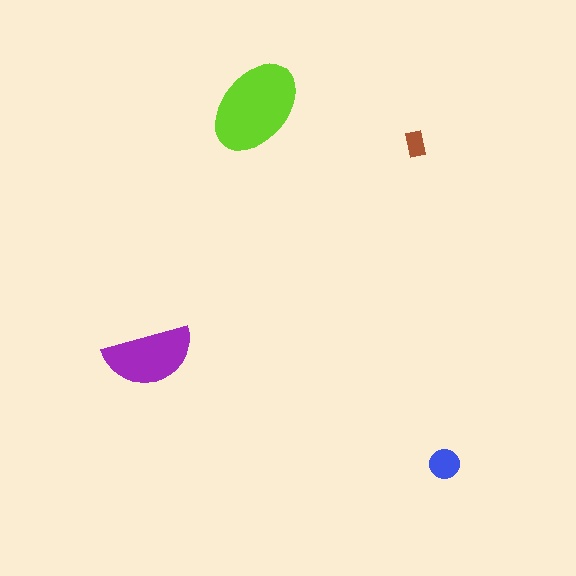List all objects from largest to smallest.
The lime ellipse, the purple semicircle, the blue circle, the brown rectangle.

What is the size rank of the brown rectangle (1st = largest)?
4th.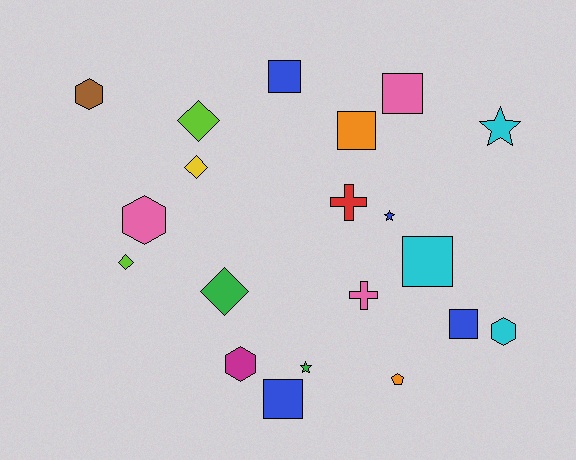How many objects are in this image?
There are 20 objects.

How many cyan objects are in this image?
There are 3 cyan objects.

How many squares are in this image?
There are 6 squares.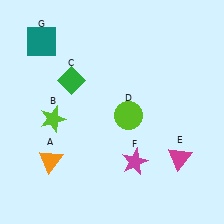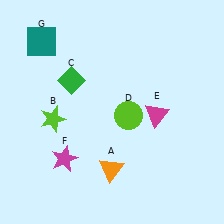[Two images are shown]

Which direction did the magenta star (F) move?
The magenta star (F) moved left.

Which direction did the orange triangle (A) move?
The orange triangle (A) moved right.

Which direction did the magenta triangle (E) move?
The magenta triangle (E) moved up.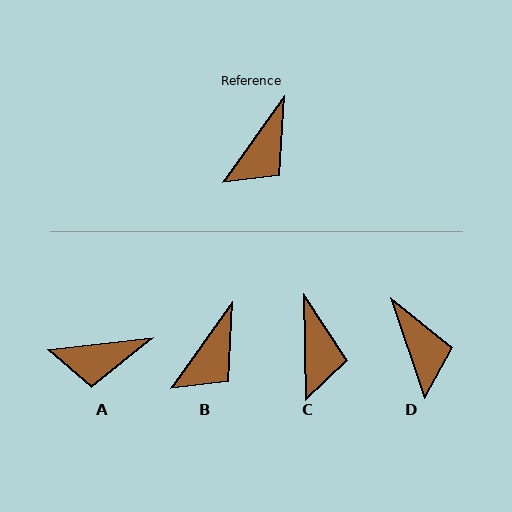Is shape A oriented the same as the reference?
No, it is off by about 48 degrees.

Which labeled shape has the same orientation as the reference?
B.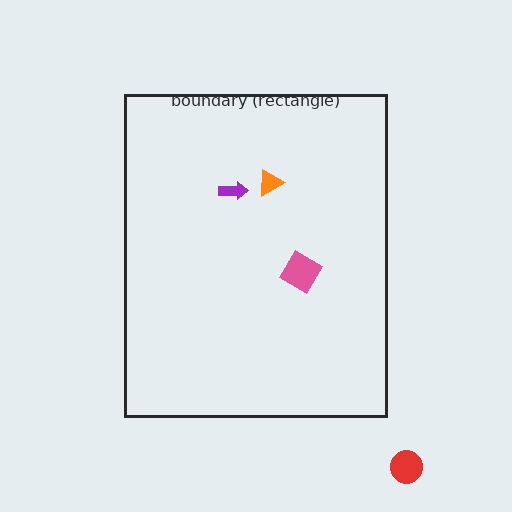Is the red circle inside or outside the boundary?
Outside.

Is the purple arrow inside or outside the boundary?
Inside.